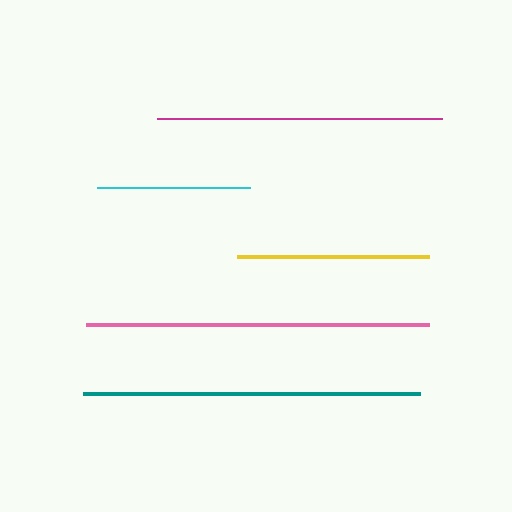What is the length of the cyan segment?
The cyan segment is approximately 153 pixels long.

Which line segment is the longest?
The pink line is the longest at approximately 343 pixels.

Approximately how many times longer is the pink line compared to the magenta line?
The pink line is approximately 1.2 times the length of the magenta line.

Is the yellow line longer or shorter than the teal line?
The teal line is longer than the yellow line.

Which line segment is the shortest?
The cyan line is the shortest at approximately 153 pixels.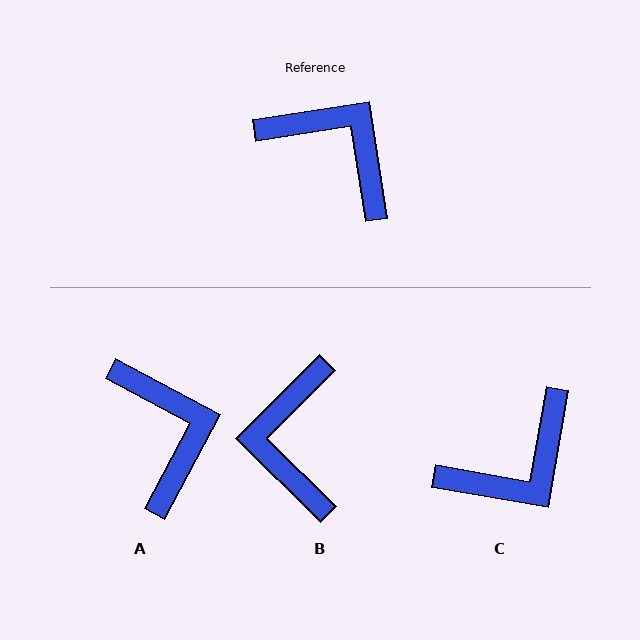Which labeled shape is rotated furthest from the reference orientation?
B, about 126 degrees away.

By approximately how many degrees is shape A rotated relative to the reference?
Approximately 37 degrees clockwise.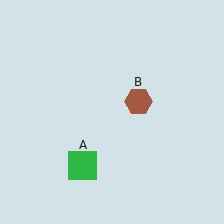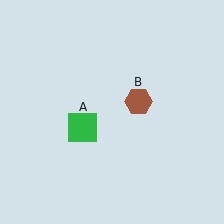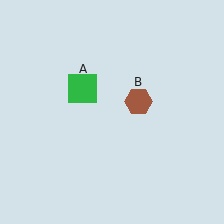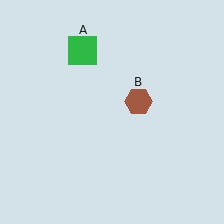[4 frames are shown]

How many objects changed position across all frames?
1 object changed position: green square (object A).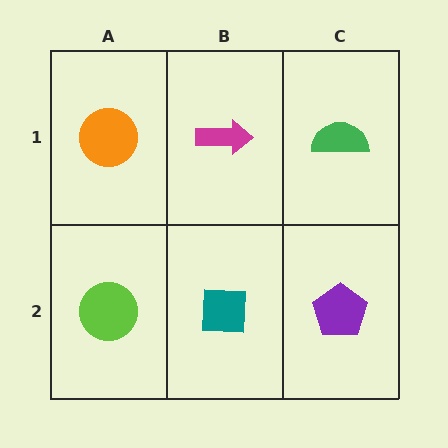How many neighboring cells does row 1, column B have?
3.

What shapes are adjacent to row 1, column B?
A teal square (row 2, column B), an orange circle (row 1, column A), a green semicircle (row 1, column C).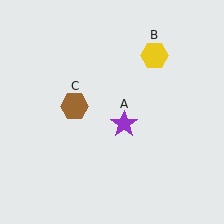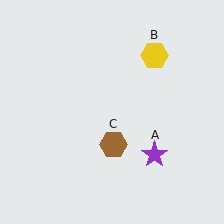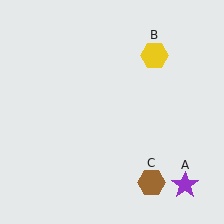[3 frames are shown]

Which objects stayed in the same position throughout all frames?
Yellow hexagon (object B) remained stationary.